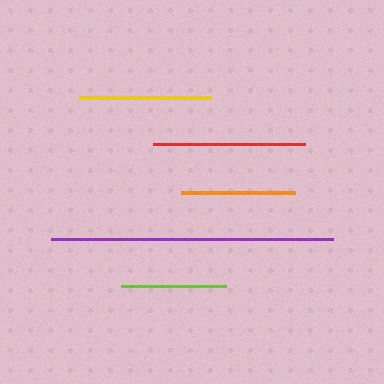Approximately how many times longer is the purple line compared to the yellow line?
The purple line is approximately 2.1 times the length of the yellow line.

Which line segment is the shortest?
The lime line is the shortest at approximately 104 pixels.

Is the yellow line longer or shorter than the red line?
The red line is longer than the yellow line.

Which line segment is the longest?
The purple line is the longest at approximately 282 pixels.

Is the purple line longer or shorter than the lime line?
The purple line is longer than the lime line.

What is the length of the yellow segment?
The yellow segment is approximately 132 pixels long.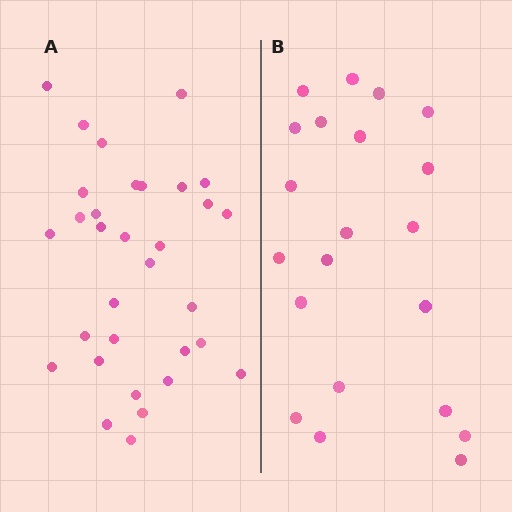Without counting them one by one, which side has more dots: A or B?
Region A (the left region) has more dots.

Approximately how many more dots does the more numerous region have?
Region A has roughly 12 or so more dots than region B.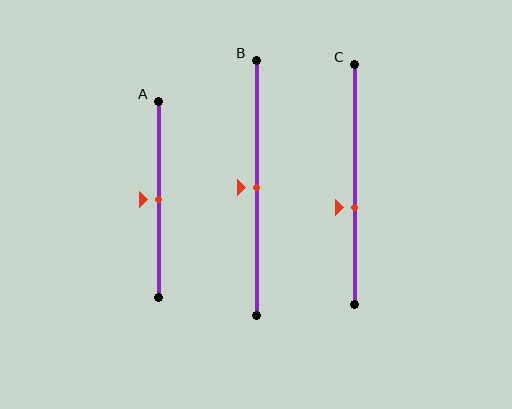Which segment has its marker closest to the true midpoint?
Segment A has its marker closest to the true midpoint.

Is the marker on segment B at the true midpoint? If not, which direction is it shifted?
Yes, the marker on segment B is at the true midpoint.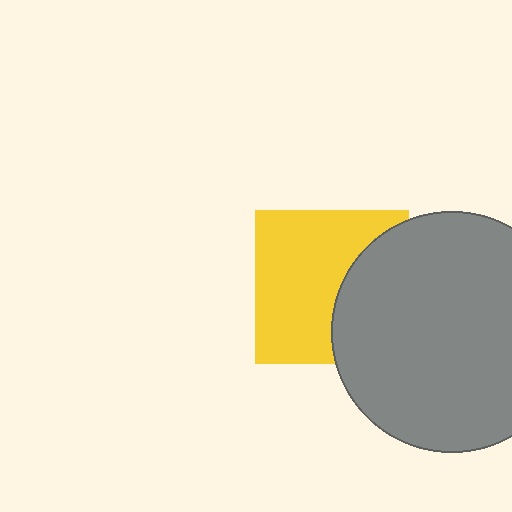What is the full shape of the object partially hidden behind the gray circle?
The partially hidden object is a yellow square.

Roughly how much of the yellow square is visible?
About half of it is visible (roughly 63%).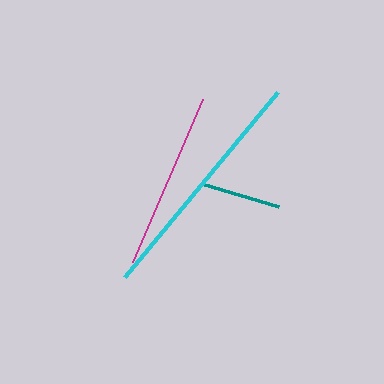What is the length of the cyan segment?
The cyan segment is approximately 240 pixels long.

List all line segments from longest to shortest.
From longest to shortest: cyan, magenta, teal.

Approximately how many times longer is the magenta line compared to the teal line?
The magenta line is approximately 2.2 times the length of the teal line.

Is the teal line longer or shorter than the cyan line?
The cyan line is longer than the teal line.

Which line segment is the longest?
The cyan line is the longest at approximately 240 pixels.